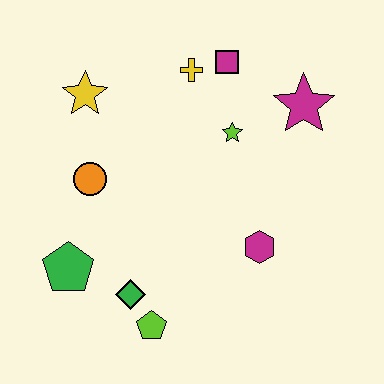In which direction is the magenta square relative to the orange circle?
The magenta square is to the right of the orange circle.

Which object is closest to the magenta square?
The yellow cross is closest to the magenta square.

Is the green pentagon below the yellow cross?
Yes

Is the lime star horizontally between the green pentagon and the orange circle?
No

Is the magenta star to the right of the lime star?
Yes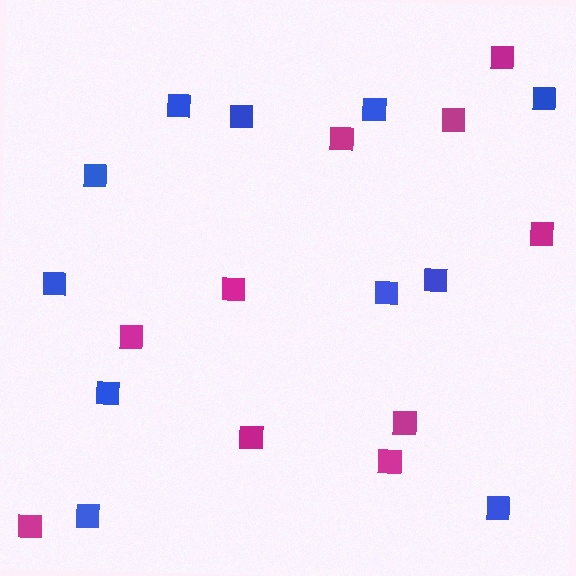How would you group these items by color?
There are 2 groups: one group of magenta squares (10) and one group of blue squares (11).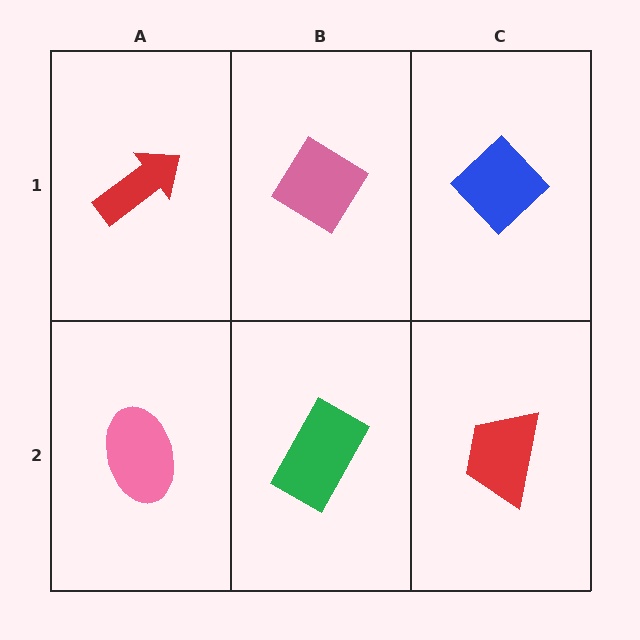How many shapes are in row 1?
3 shapes.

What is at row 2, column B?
A green rectangle.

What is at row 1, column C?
A blue diamond.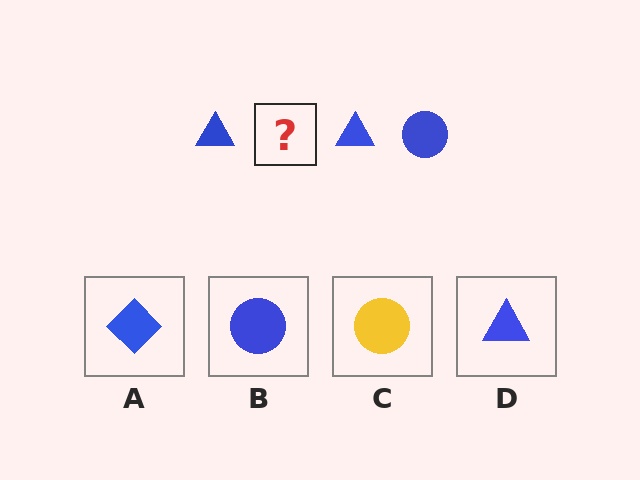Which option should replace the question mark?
Option B.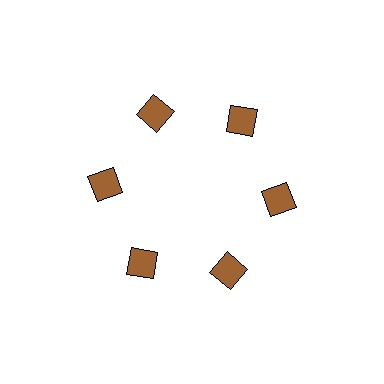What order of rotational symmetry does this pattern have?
This pattern has 6-fold rotational symmetry.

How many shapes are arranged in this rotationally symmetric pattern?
There are 6 shapes, arranged in 6 groups of 1.